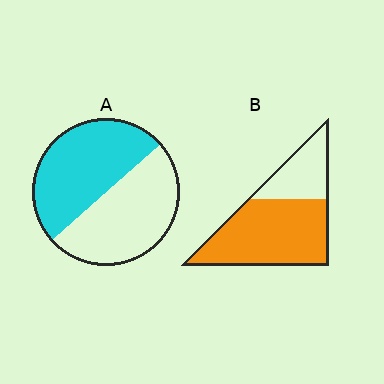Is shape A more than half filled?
Roughly half.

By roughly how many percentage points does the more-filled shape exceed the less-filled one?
By roughly 20 percentage points (B over A).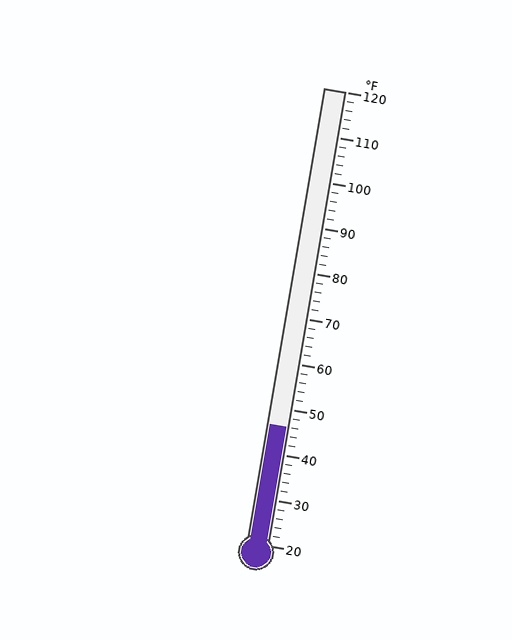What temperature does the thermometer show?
The thermometer shows approximately 46°F.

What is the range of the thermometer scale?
The thermometer scale ranges from 20°F to 120°F.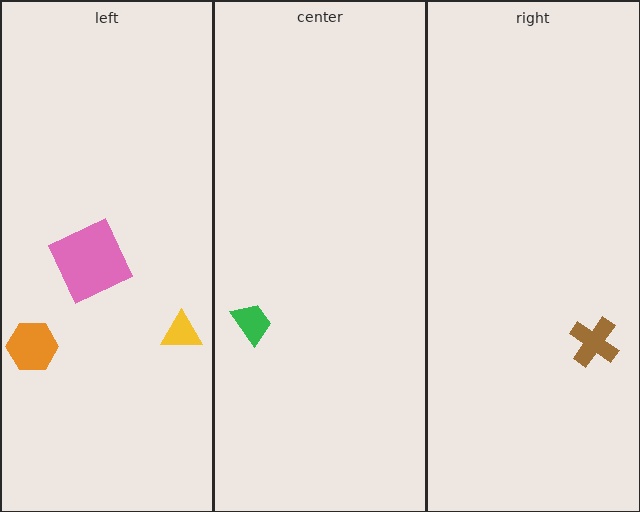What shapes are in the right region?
The brown cross.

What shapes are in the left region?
The pink square, the yellow triangle, the orange hexagon.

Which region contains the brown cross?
The right region.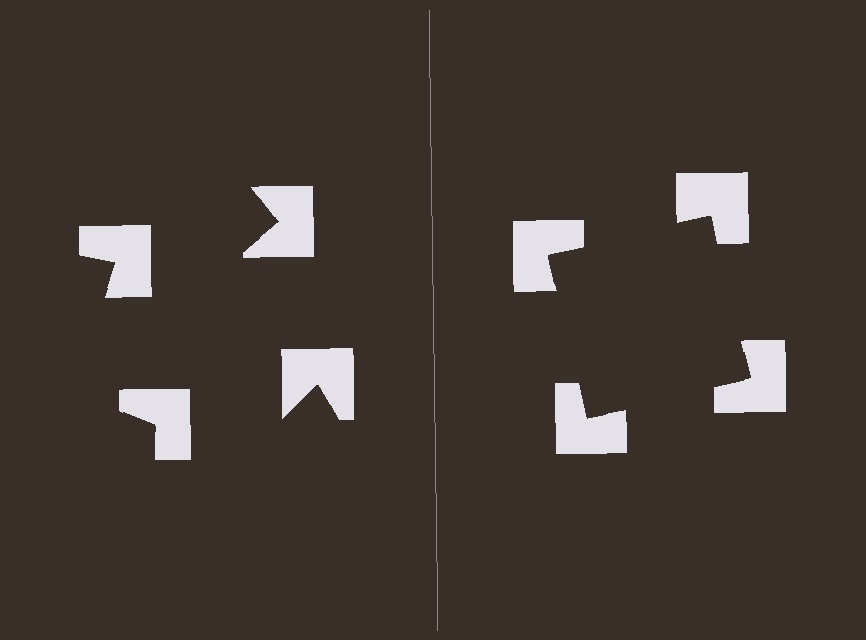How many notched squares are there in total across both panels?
8 — 4 on each side.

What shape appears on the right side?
An illusory square.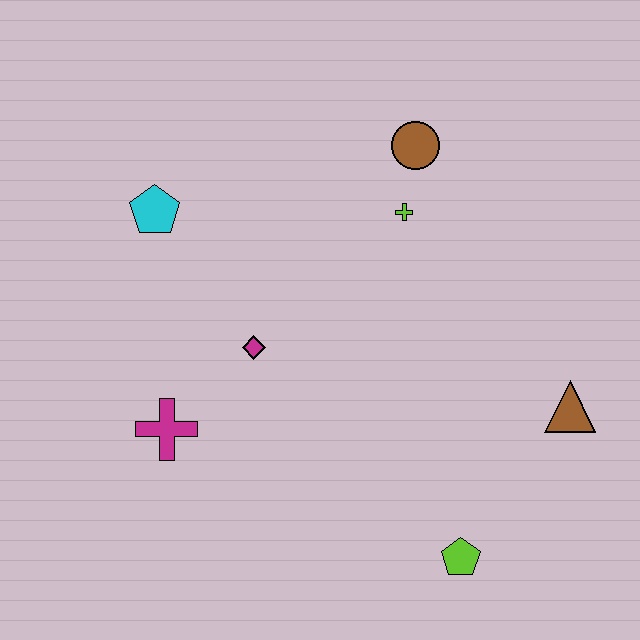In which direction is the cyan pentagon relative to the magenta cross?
The cyan pentagon is above the magenta cross.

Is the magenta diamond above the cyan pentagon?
No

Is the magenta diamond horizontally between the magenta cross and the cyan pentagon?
No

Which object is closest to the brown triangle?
The lime pentagon is closest to the brown triangle.